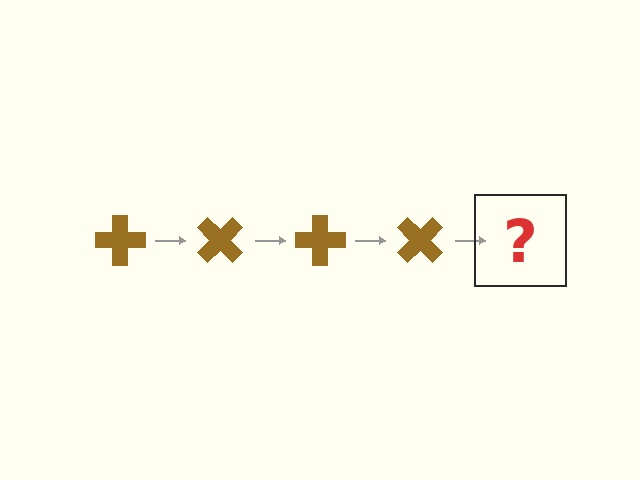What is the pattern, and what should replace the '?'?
The pattern is that the cross rotates 45 degrees each step. The '?' should be a brown cross rotated 180 degrees.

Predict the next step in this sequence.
The next step is a brown cross rotated 180 degrees.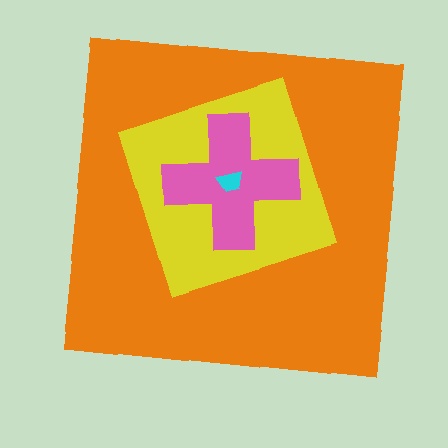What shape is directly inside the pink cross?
The cyan trapezoid.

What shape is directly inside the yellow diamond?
The pink cross.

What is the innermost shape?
The cyan trapezoid.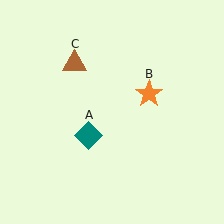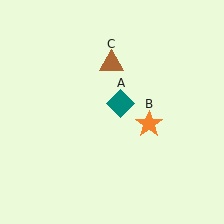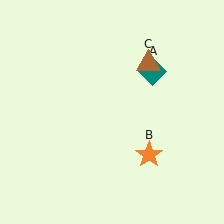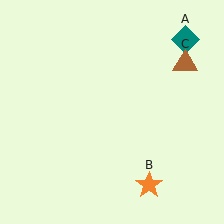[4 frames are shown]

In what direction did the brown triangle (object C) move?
The brown triangle (object C) moved right.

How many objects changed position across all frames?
3 objects changed position: teal diamond (object A), orange star (object B), brown triangle (object C).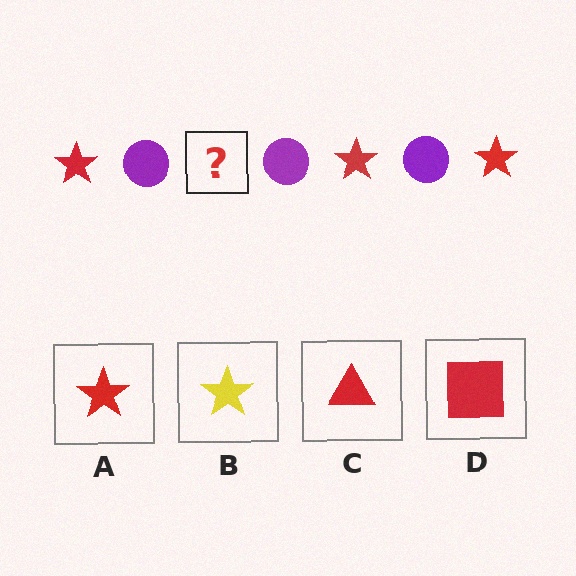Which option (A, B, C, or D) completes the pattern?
A.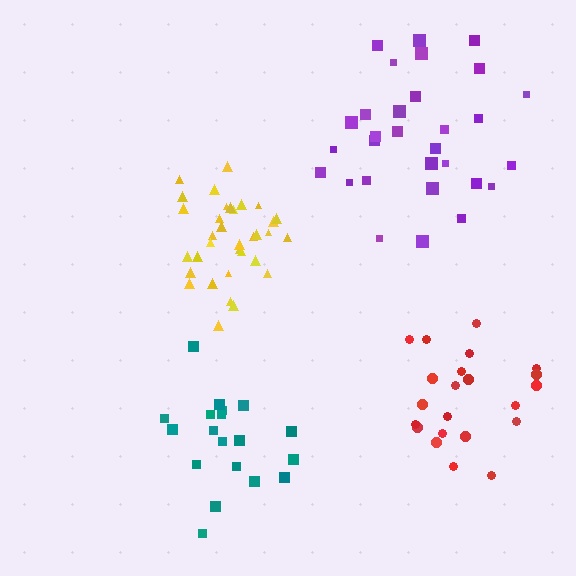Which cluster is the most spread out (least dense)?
Purple.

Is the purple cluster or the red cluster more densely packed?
Red.